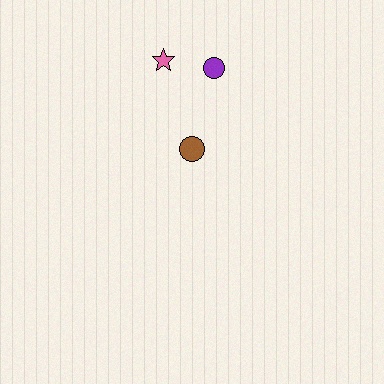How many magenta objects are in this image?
There are no magenta objects.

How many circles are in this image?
There are 2 circles.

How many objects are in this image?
There are 3 objects.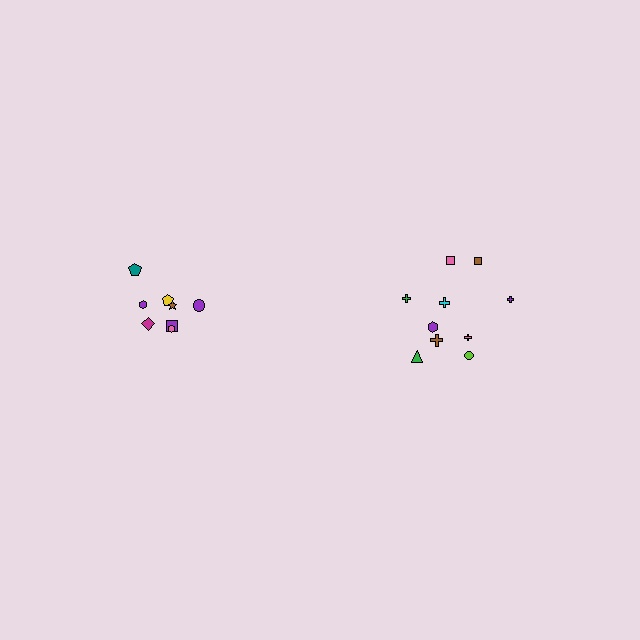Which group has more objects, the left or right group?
The right group.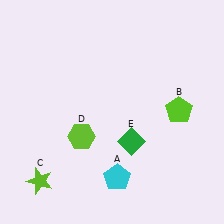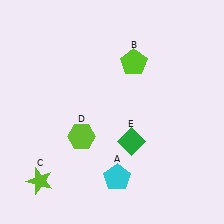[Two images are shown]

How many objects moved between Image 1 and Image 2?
1 object moved between the two images.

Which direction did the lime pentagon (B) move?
The lime pentagon (B) moved up.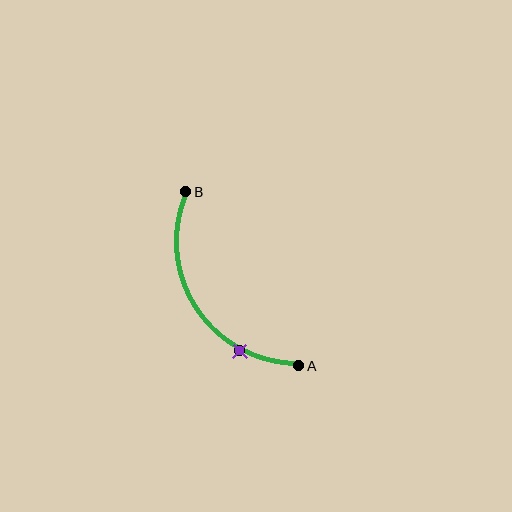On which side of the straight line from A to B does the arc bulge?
The arc bulges to the left of the straight line connecting A and B.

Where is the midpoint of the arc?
The arc midpoint is the point on the curve farthest from the straight line joining A and B. It sits to the left of that line.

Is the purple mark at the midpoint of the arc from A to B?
No. The purple mark lies on the arc but is closer to endpoint A. The arc midpoint would be at the point on the curve equidistant along the arc from both A and B.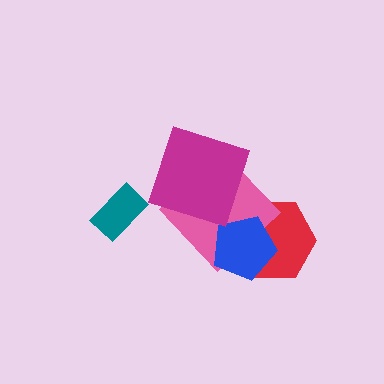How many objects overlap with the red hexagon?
2 objects overlap with the red hexagon.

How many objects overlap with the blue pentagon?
2 objects overlap with the blue pentagon.